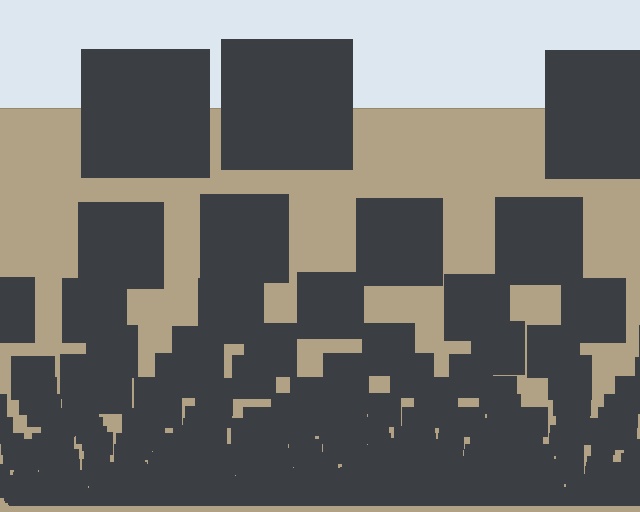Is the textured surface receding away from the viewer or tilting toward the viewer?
The surface appears to tilt toward the viewer. Texture elements get larger and sparser toward the top.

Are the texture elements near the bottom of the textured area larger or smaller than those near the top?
Smaller. The gradient is inverted — elements near the bottom are smaller and denser.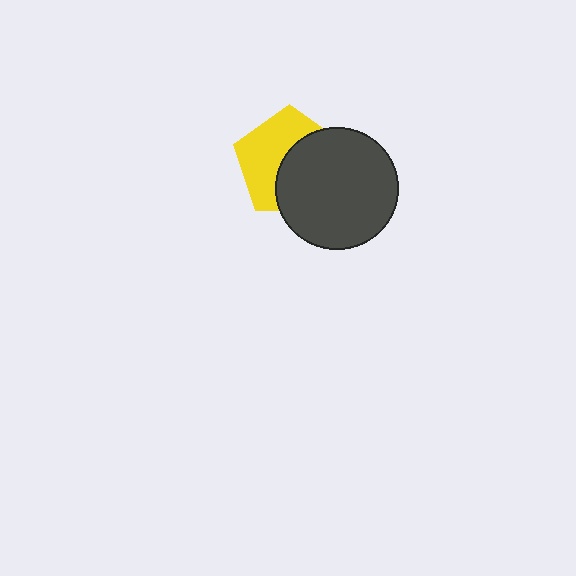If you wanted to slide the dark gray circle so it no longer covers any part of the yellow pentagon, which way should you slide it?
Slide it toward the lower-right — that is the most direct way to separate the two shapes.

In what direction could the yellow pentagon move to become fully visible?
The yellow pentagon could move toward the upper-left. That would shift it out from behind the dark gray circle entirely.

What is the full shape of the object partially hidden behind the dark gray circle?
The partially hidden object is a yellow pentagon.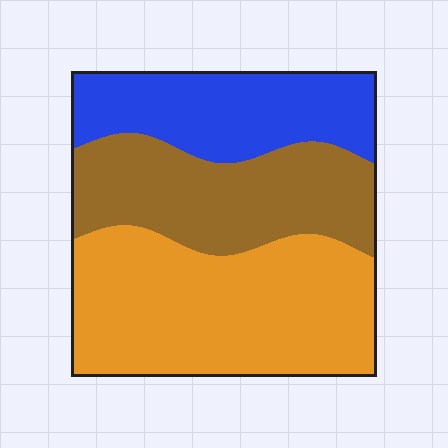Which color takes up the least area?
Blue, at roughly 25%.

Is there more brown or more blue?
Brown.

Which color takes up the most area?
Orange, at roughly 45%.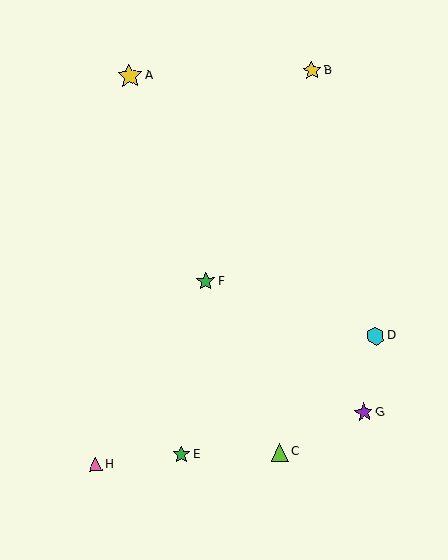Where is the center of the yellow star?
The center of the yellow star is at (312, 71).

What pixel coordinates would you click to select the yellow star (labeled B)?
Click at (312, 71) to select the yellow star B.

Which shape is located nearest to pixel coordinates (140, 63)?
The yellow star (labeled A) at (129, 76) is nearest to that location.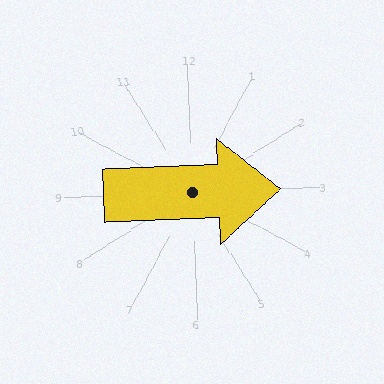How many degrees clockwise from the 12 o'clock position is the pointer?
Approximately 90 degrees.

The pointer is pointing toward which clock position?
Roughly 3 o'clock.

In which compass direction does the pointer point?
East.